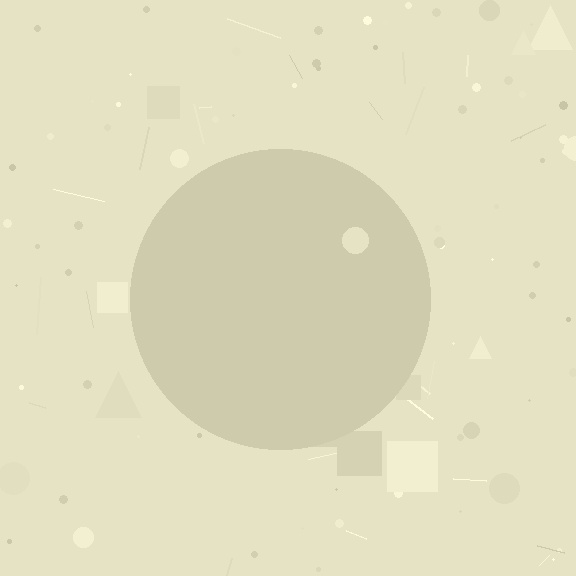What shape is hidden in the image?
A circle is hidden in the image.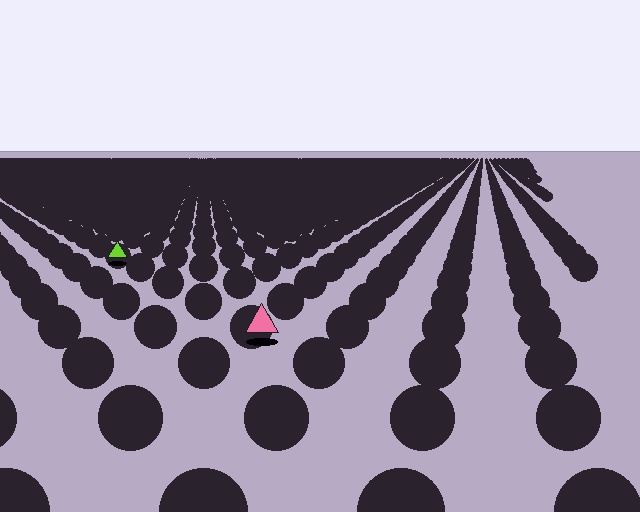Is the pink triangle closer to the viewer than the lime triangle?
Yes. The pink triangle is closer — you can tell from the texture gradient: the ground texture is coarser near it.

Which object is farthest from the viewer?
The lime triangle is farthest from the viewer. It appears smaller and the ground texture around it is denser.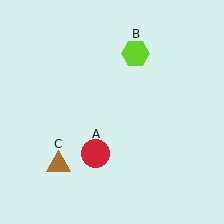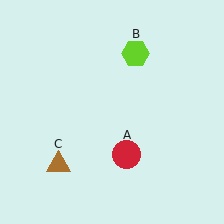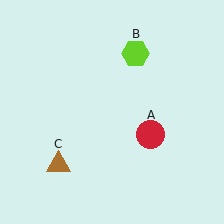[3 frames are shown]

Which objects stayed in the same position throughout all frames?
Lime hexagon (object B) and brown triangle (object C) remained stationary.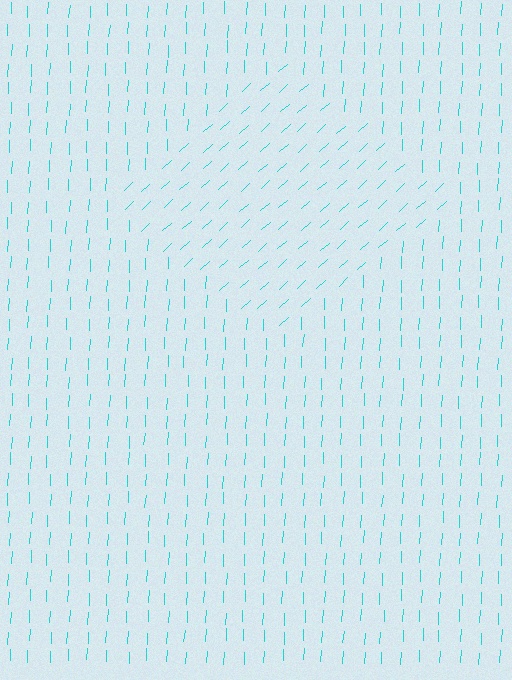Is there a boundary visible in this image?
Yes, there is a texture boundary formed by a change in line orientation.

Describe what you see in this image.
The image is filled with small cyan line segments. A diamond region in the image has lines oriented differently from the surrounding lines, creating a visible texture boundary.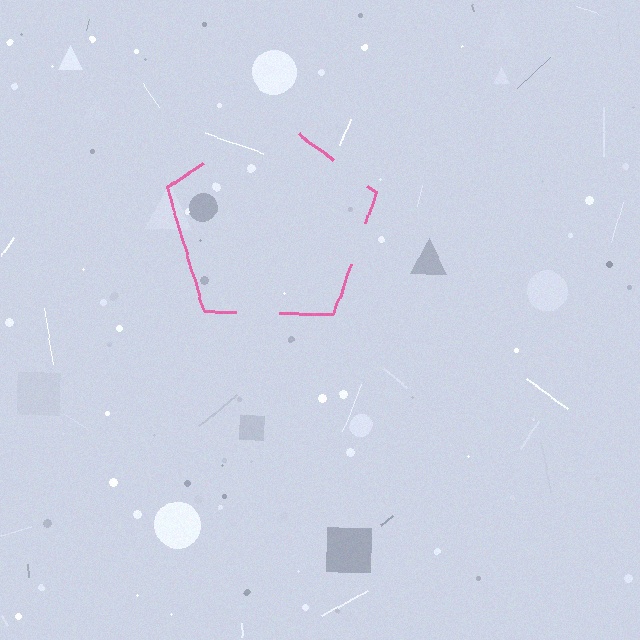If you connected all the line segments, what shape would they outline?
They would outline a pentagon.